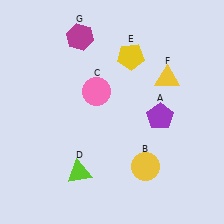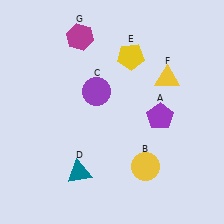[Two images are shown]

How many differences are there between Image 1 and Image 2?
There are 2 differences between the two images.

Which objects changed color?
C changed from pink to purple. D changed from lime to teal.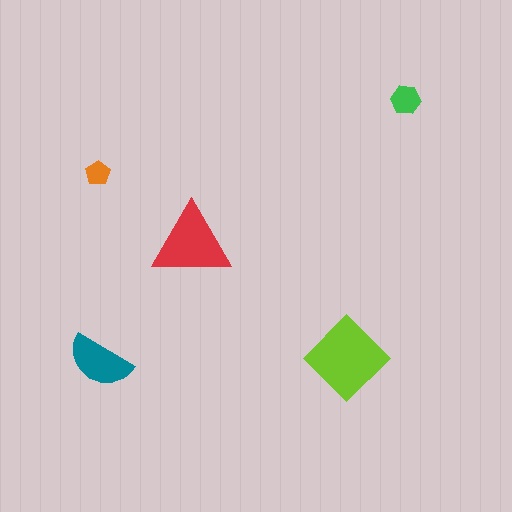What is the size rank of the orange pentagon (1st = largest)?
5th.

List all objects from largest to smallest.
The lime diamond, the red triangle, the teal semicircle, the green hexagon, the orange pentagon.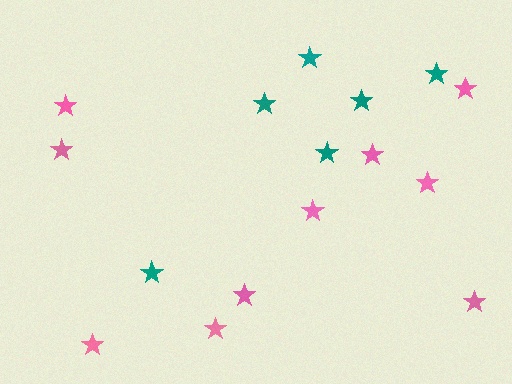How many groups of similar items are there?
There are 2 groups: one group of pink stars (10) and one group of teal stars (6).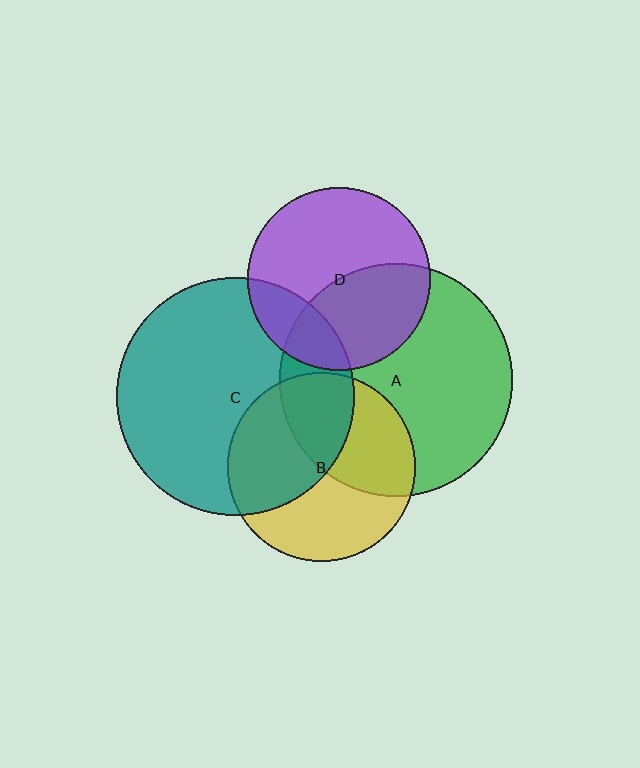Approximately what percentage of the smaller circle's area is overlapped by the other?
Approximately 45%.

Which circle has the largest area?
Circle C (teal).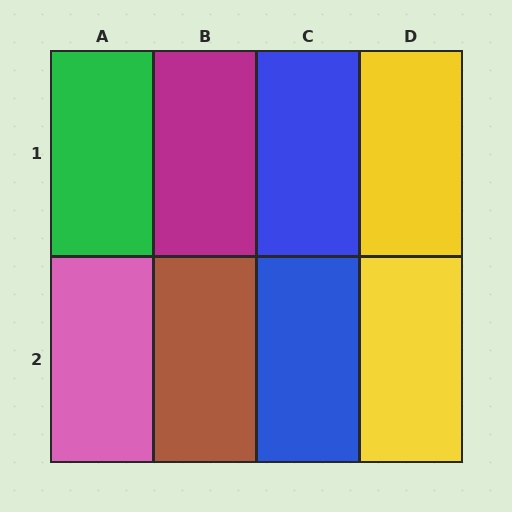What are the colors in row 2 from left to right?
Pink, brown, blue, yellow.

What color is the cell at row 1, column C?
Blue.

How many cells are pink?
1 cell is pink.